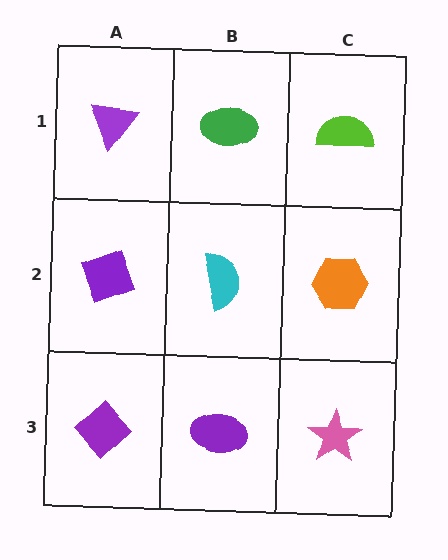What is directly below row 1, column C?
An orange hexagon.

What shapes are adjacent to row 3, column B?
A cyan semicircle (row 2, column B), a purple diamond (row 3, column A), a pink star (row 3, column C).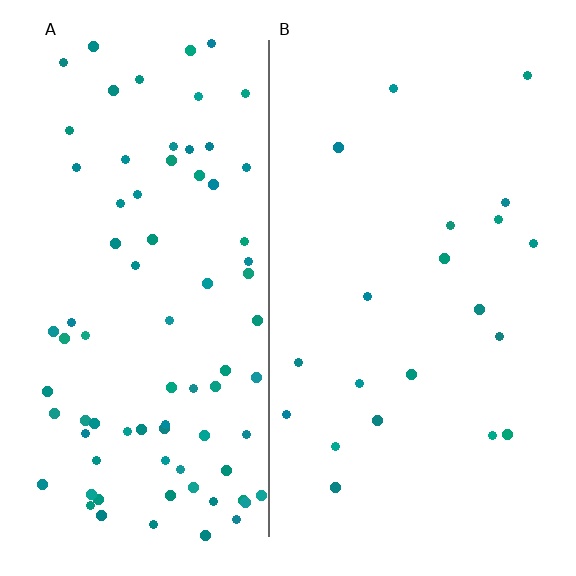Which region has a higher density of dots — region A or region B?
A (the left).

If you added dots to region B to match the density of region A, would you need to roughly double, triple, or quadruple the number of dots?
Approximately quadruple.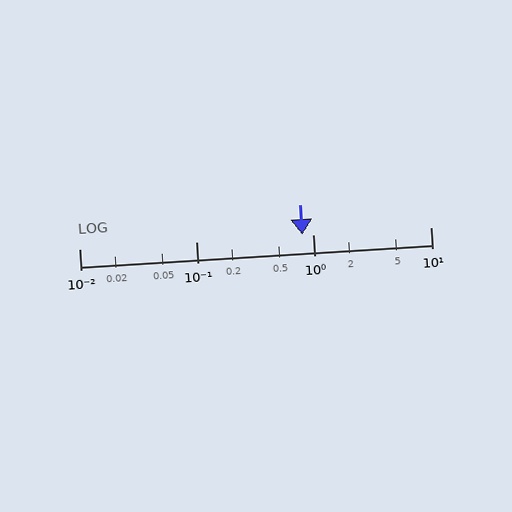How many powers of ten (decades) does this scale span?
The scale spans 3 decades, from 0.01 to 10.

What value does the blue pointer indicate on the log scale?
The pointer indicates approximately 0.81.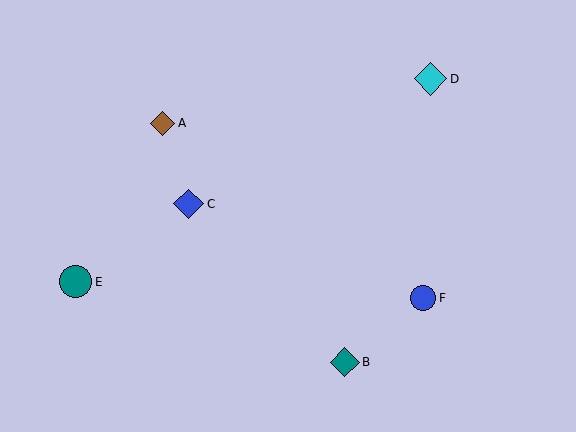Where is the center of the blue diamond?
The center of the blue diamond is at (189, 204).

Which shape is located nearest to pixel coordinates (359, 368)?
The teal diamond (labeled B) at (345, 362) is nearest to that location.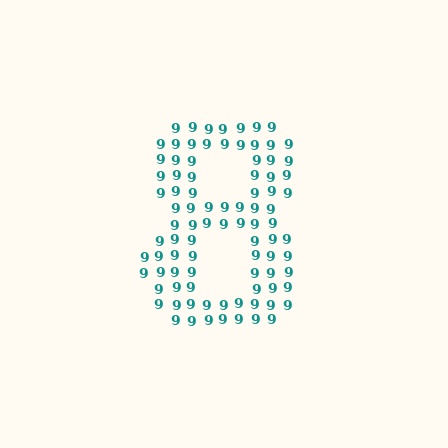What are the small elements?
The small elements are digit 9's.